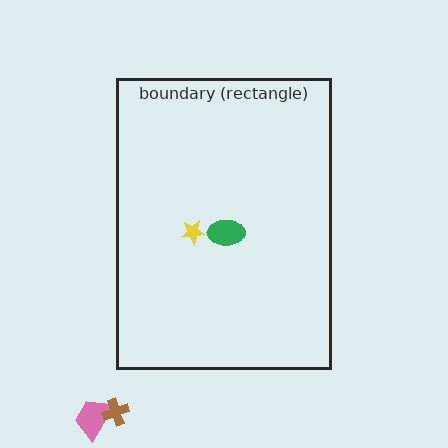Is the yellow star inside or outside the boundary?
Inside.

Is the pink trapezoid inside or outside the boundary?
Outside.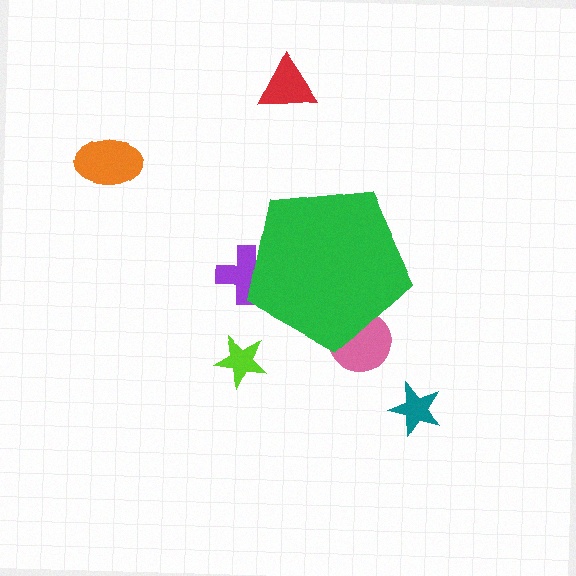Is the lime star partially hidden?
No, the lime star is fully visible.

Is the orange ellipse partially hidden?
No, the orange ellipse is fully visible.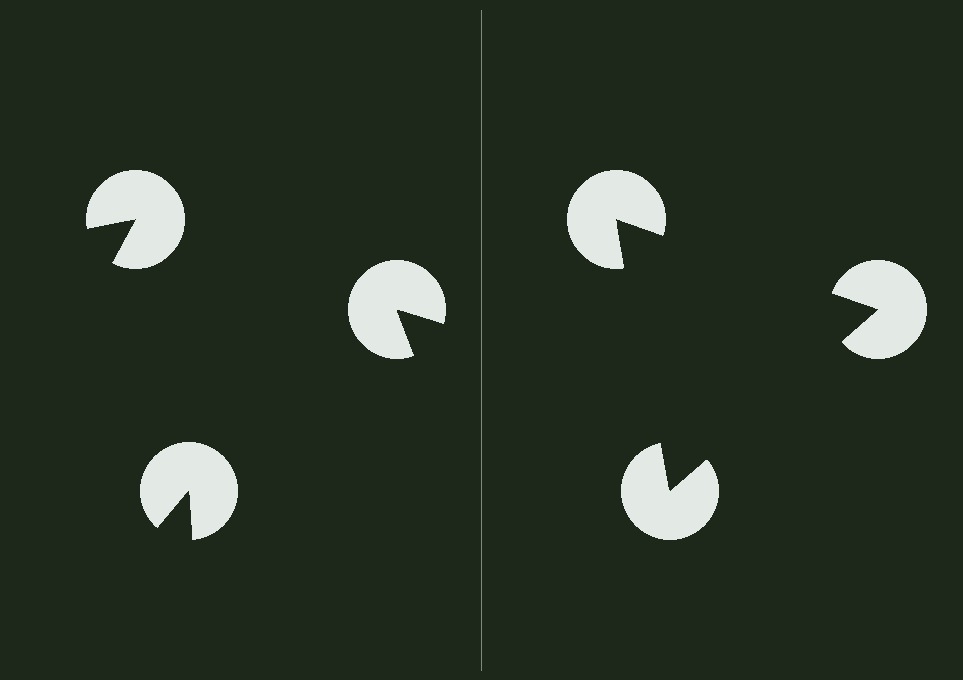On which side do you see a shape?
An illusory triangle appears on the right side. On the left side the wedge cuts are rotated, so no coherent shape forms.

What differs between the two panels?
The pac-man discs are positioned identically on both sides; only the wedge orientations differ. On the right they align to a triangle; on the left they are misaligned.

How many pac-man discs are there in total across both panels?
6 — 3 on each side.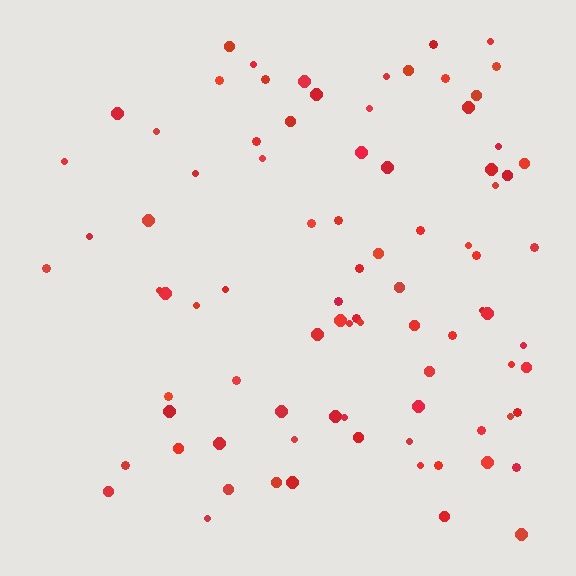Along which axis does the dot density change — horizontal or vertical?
Horizontal.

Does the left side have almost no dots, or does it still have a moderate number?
Still a moderate number, just noticeably fewer than the right.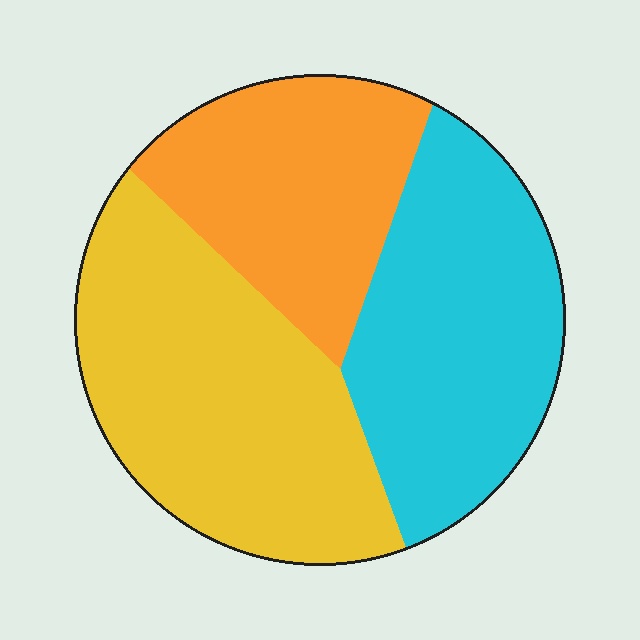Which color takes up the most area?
Yellow, at roughly 40%.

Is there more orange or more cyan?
Cyan.